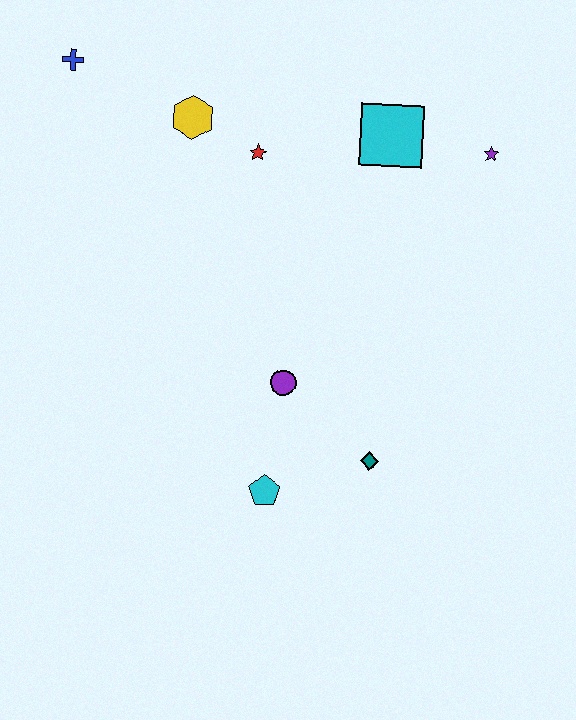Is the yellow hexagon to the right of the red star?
No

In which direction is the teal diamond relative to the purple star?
The teal diamond is below the purple star.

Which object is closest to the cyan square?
The purple star is closest to the cyan square.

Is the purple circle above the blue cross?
No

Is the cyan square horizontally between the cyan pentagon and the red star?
No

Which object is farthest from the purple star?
The blue cross is farthest from the purple star.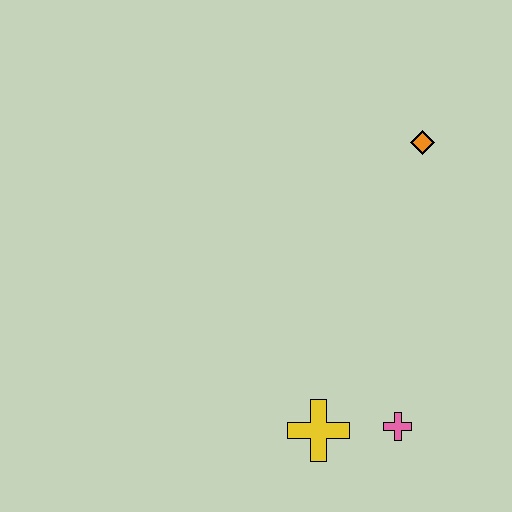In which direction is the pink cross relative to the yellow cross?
The pink cross is to the right of the yellow cross.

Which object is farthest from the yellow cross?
The orange diamond is farthest from the yellow cross.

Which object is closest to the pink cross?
The yellow cross is closest to the pink cross.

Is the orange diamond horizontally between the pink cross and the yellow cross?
No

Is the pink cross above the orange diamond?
No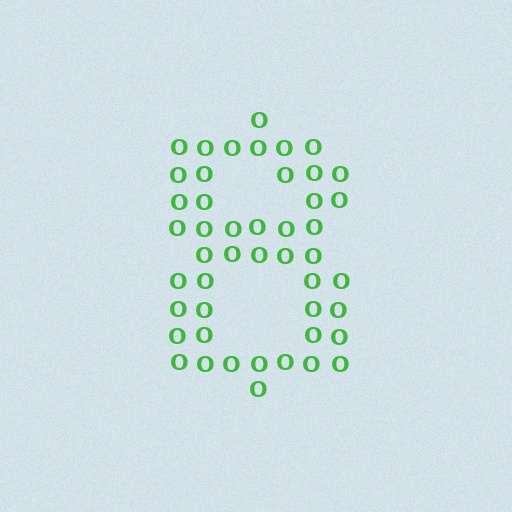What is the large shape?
The large shape is the digit 8.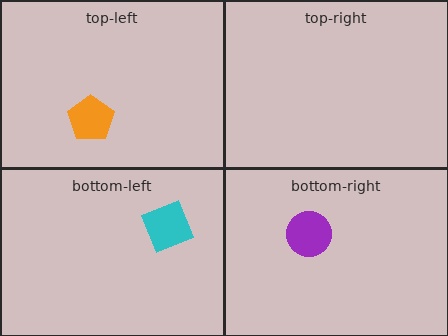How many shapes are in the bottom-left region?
1.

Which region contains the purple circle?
The bottom-right region.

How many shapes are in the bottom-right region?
1.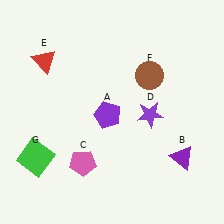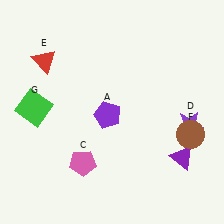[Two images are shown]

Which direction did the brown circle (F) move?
The brown circle (F) moved down.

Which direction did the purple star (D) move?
The purple star (D) moved right.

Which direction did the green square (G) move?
The green square (G) moved up.